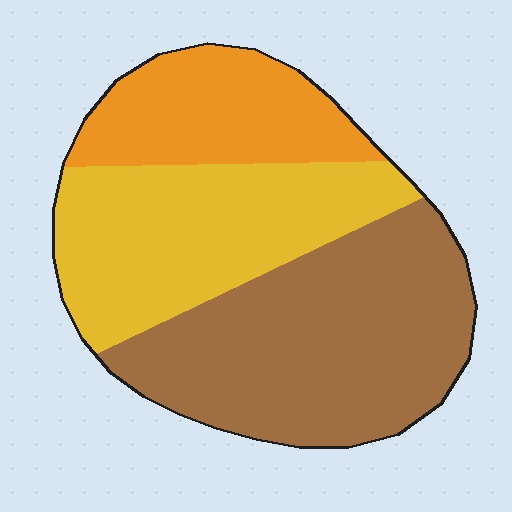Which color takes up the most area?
Brown, at roughly 45%.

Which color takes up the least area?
Orange, at roughly 20%.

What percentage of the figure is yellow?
Yellow takes up about one third (1/3) of the figure.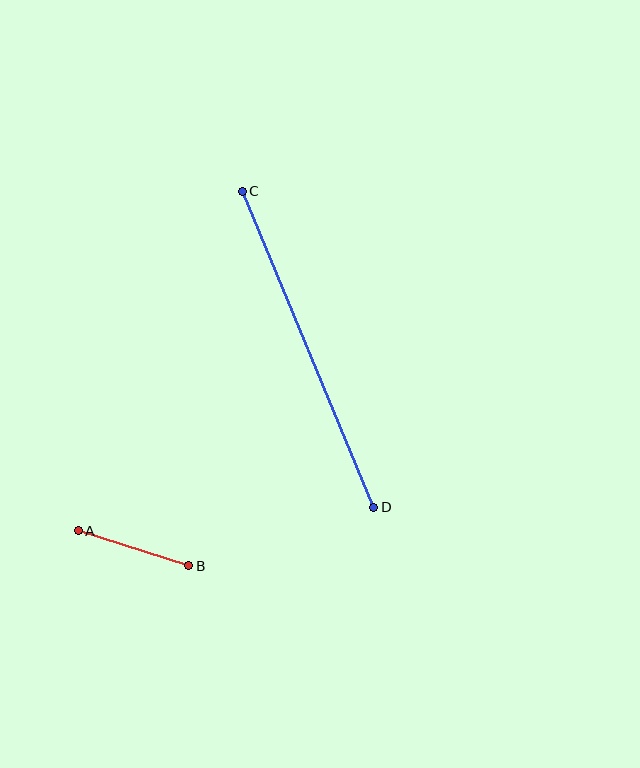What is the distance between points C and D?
The distance is approximately 342 pixels.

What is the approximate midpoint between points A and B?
The midpoint is at approximately (134, 548) pixels.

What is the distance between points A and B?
The distance is approximately 116 pixels.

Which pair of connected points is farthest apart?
Points C and D are farthest apart.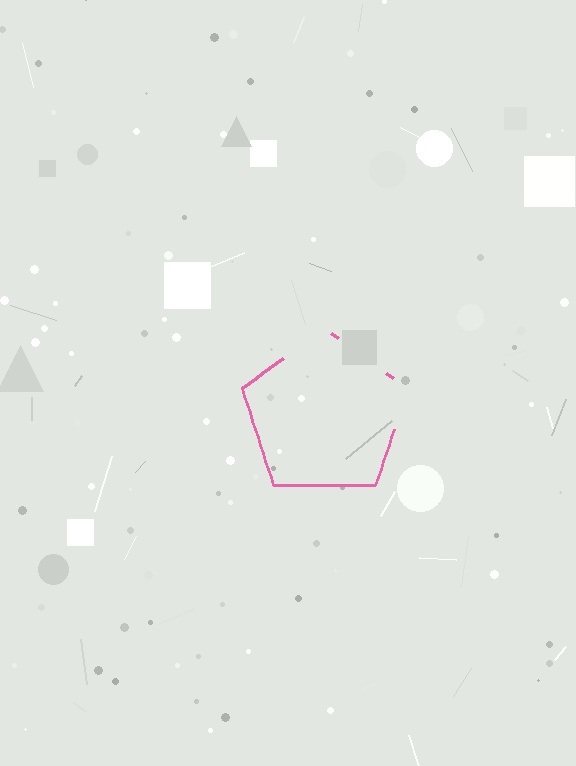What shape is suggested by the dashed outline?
The dashed outline suggests a pentagon.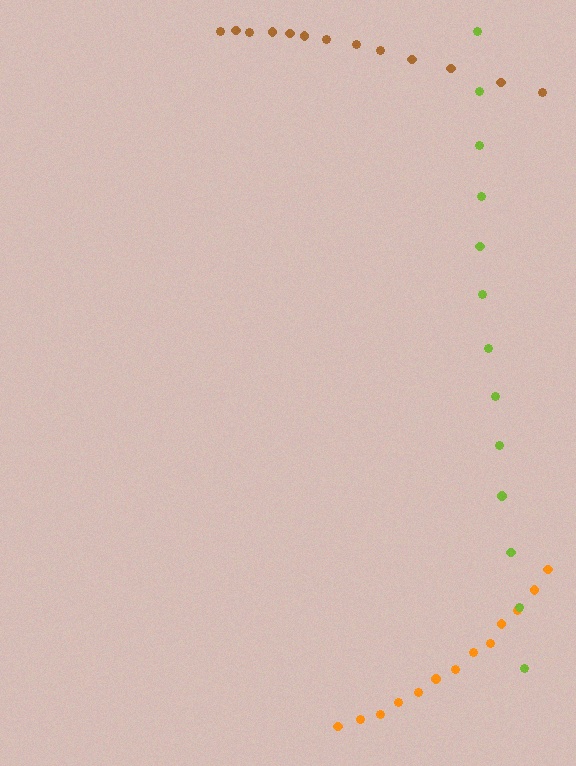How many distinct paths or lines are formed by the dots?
There are 3 distinct paths.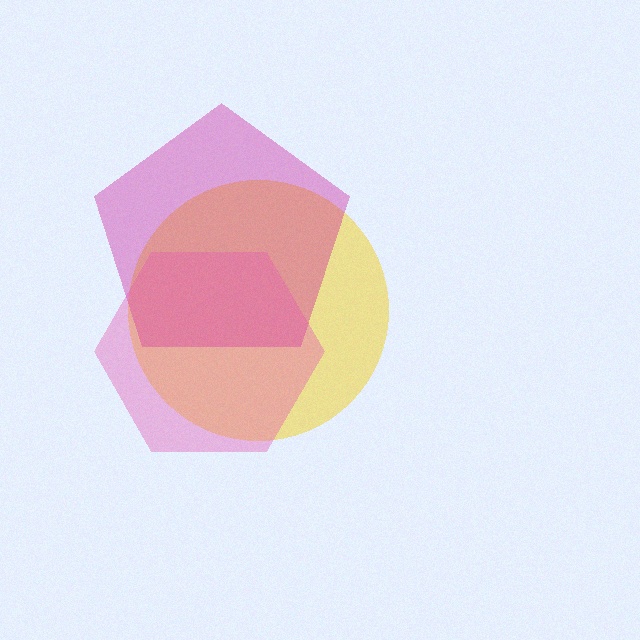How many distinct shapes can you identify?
There are 3 distinct shapes: a yellow circle, a magenta pentagon, a pink hexagon.